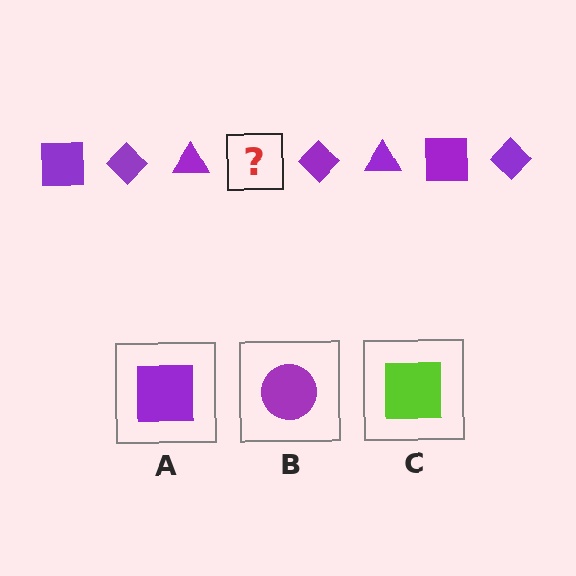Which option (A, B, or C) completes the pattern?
A.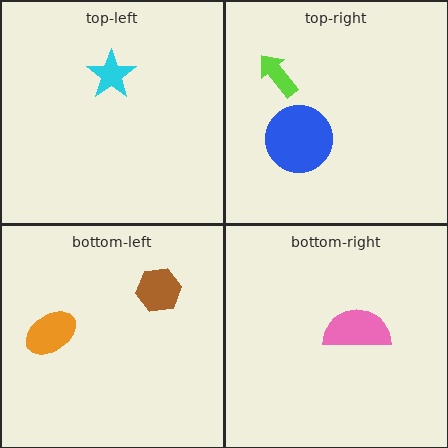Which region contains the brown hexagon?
The bottom-left region.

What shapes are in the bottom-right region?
The pink semicircle.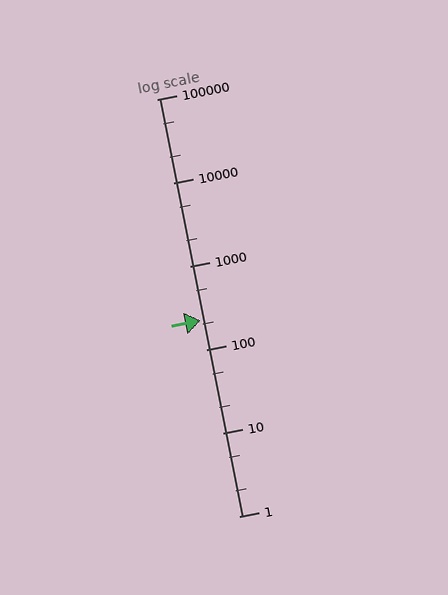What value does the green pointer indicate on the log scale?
The pointer indicates approximately 220.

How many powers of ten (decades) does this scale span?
The scale spans 5 decades, from 1 to 100000.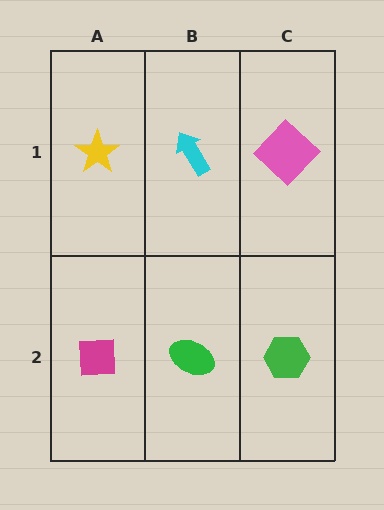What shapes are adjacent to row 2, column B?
A cyan arrow (row 1, column B), a magenta square (row 2, column A), a green hexagon (row 2, column C).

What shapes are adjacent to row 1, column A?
A magenta square (row 2, column A), a cyan arrow (row 1, column B).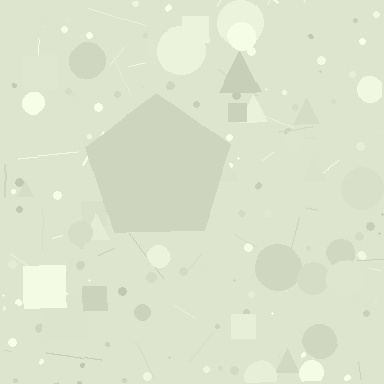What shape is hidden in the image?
A pentagon is hidden in the image.